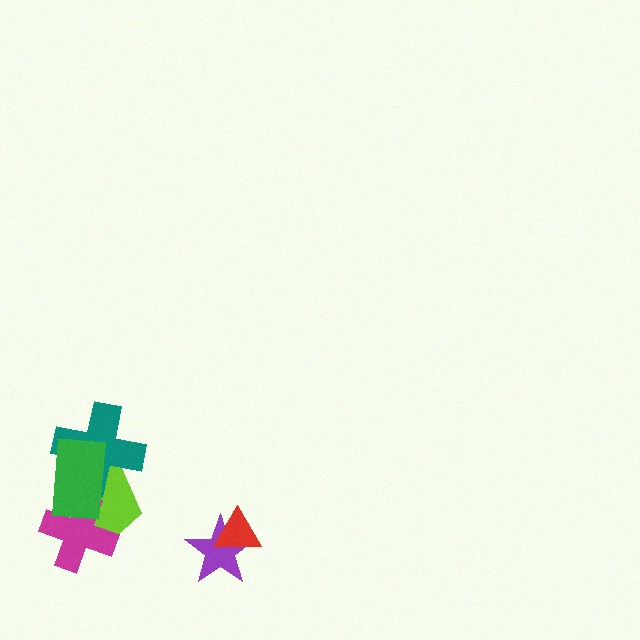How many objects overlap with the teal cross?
2 objects overlap with the teal cross.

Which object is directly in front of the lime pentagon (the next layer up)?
The magenta cross is directly in front of the lime pentagon.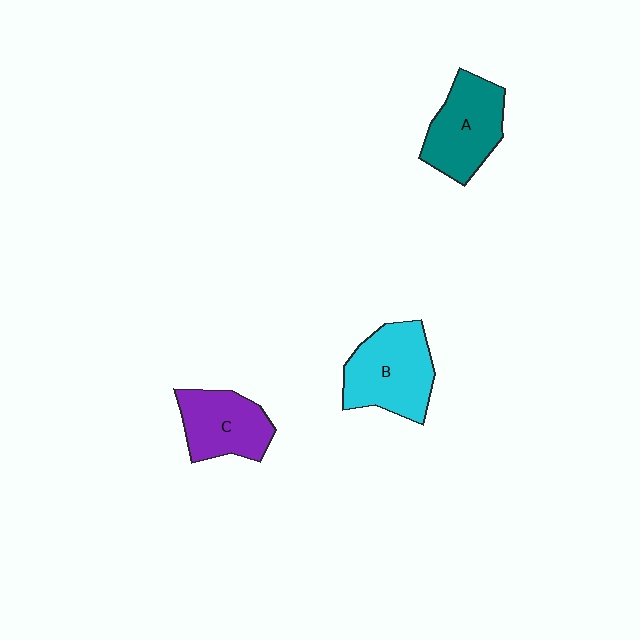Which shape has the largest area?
Shape B (cyan).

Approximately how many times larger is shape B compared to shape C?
Approximately 1.3 times.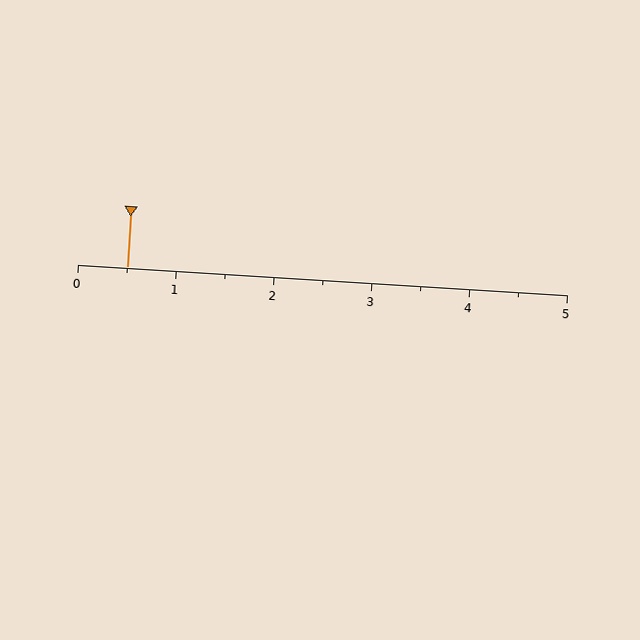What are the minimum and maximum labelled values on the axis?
The axis runs from 0 to 5.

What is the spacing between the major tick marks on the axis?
The major ticks are spaced 1 apart.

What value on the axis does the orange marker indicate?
The marker indicates approximately 0.5.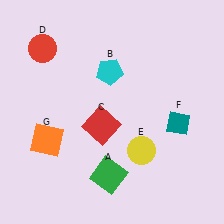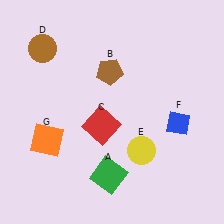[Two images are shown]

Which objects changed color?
B changed from cyan to brown. D changed from red to brown. F changed from teal to blue.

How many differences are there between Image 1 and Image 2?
There are 3 differences between the two images.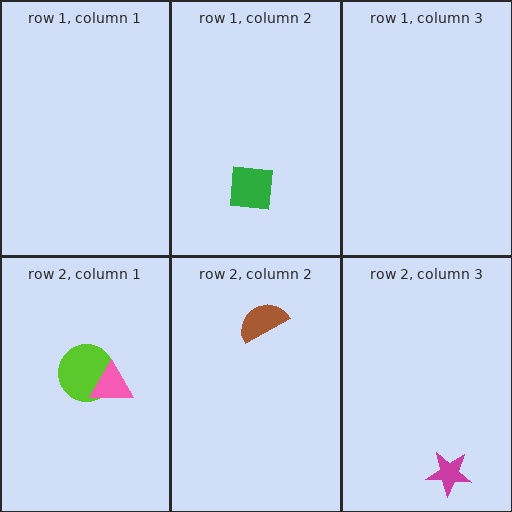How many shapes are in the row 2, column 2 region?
1.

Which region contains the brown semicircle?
The row 2, column 2 region.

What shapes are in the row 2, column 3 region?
The magenta star.